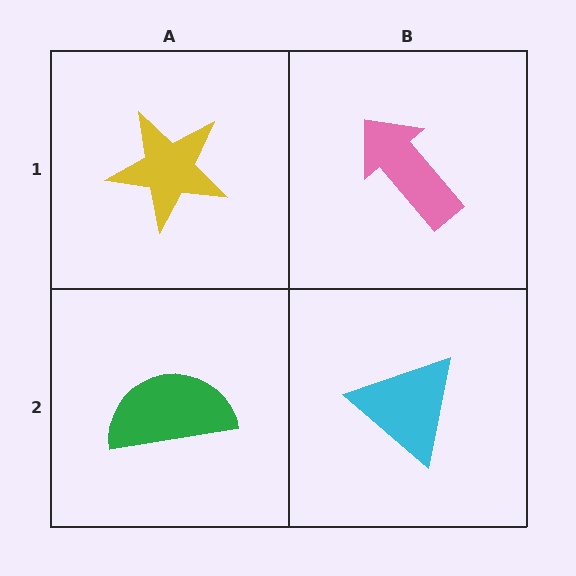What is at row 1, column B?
A pink arrow.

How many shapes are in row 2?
2 shapes.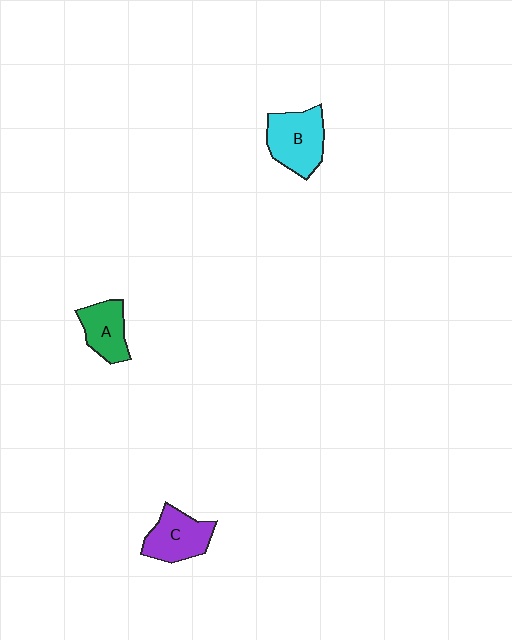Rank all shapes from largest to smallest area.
From largest to smallest: B (cyan), C (purple), A (green).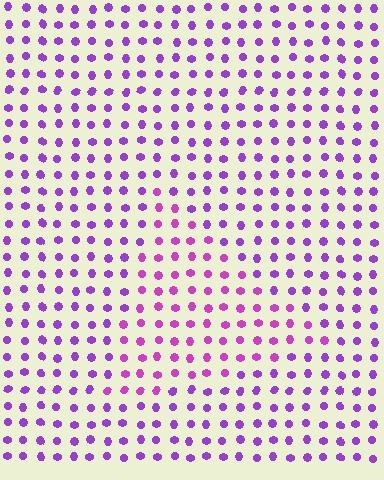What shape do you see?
I see a triangle.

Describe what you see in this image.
The image is filled with small purple elements in a uniform arrangement. A triangle-shaped region is visible where the elements are tinted to a slightly different hue, forming a subtle color boundary.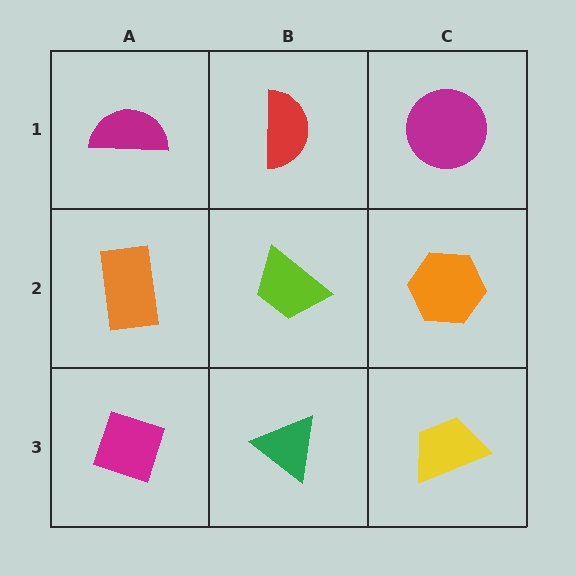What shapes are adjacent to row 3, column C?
An orange hexagon (row 2, column C), a green triangle (row 3, column B).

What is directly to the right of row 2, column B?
An orange hexagon.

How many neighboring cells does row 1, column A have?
2.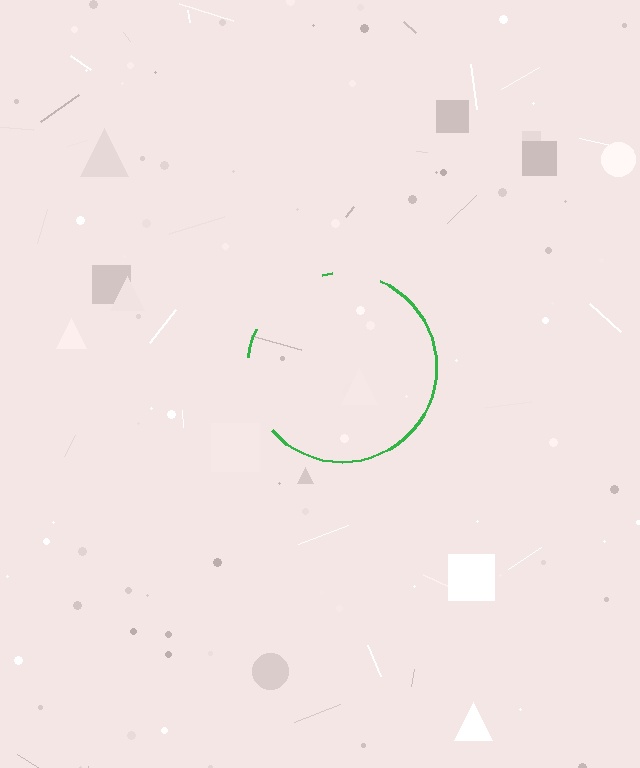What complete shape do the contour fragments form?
The contour fragments form a circle.